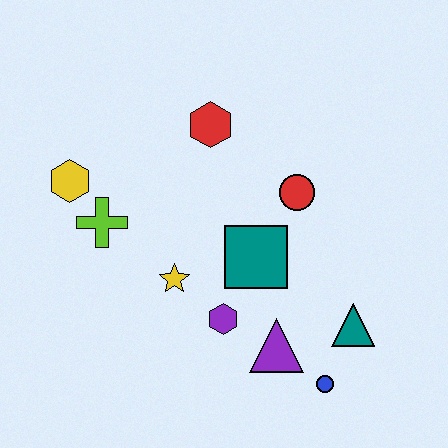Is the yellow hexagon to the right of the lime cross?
No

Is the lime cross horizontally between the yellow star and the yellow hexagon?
Yes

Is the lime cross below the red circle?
Yes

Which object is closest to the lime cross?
The yellow hexagon is closest to the lime cross.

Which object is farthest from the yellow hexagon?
The blue circle is farthest from the yellow hexagon.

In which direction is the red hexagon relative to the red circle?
The red hexagon is to the left of the red circle.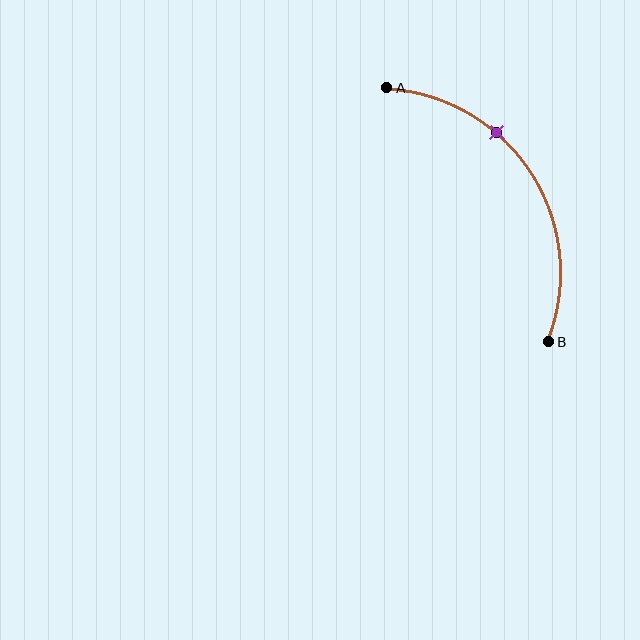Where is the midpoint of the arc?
The arc midpoint is the point on the curve farthest from the straight line joining A and B. It sits to the right of that line.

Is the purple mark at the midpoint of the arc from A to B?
No. The purple mark lies on the arc but is closer to endpoint A. The arc midpoint would be at the point on the curve equidistant along the arc from both A and B.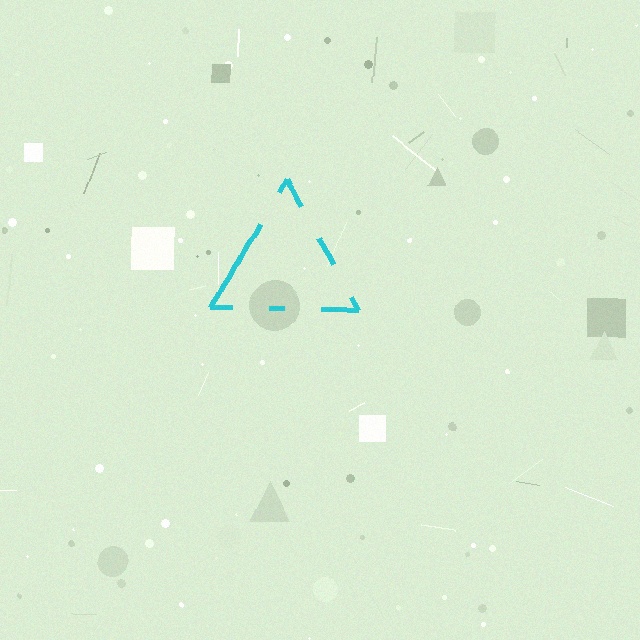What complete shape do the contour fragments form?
The contour fragments form a triangle.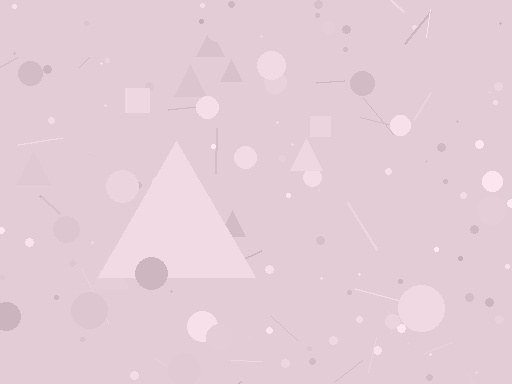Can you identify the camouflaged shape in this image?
The camouflaged shape is a triangle.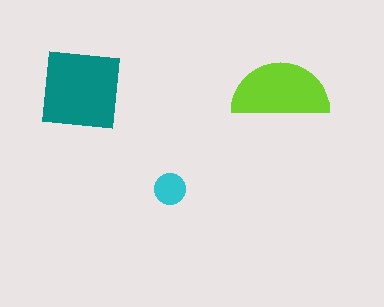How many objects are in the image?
There are 3 objects in the image.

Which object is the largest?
The teal square.